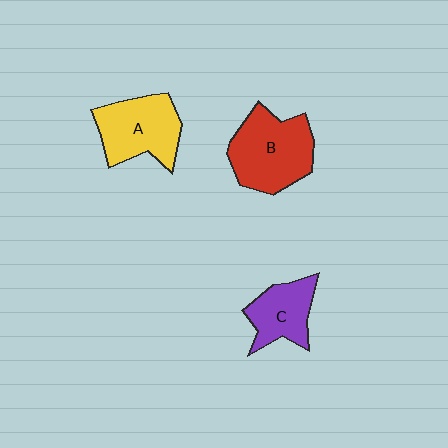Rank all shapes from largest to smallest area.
From largest to smallest: B (red), A (yellow), C (purple).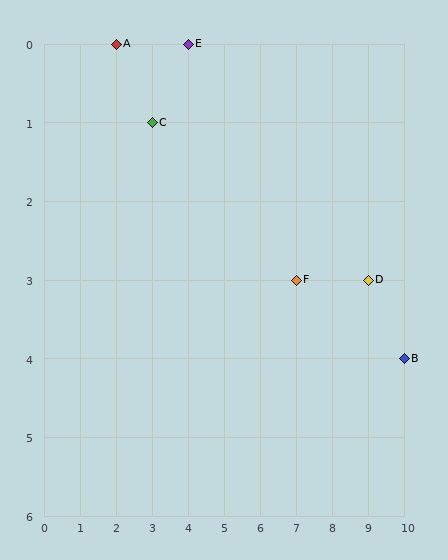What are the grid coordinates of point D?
Point D is at grid coordinates (9, 3).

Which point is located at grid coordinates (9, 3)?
Point D is at (9, 3).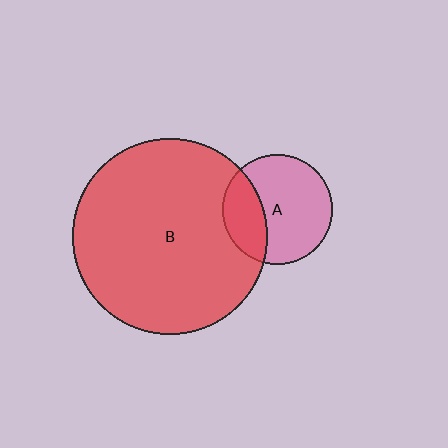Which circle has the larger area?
Circle B (red).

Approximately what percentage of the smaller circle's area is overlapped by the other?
Approximately 30%.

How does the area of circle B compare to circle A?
Approximately 3.1 times.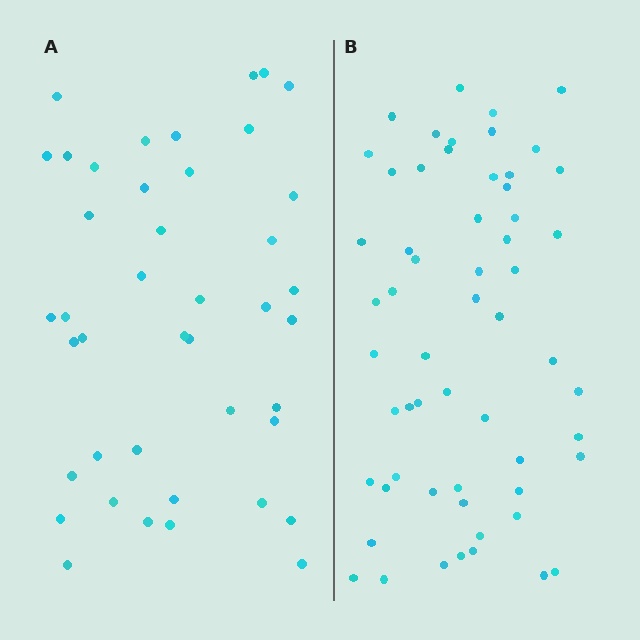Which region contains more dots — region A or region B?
Region B (the right region) has more dots.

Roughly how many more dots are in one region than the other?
Region B has approximately 15 more dots than region A.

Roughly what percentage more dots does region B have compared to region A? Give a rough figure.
About 40% more.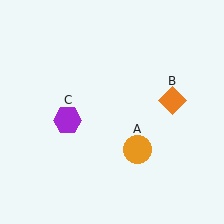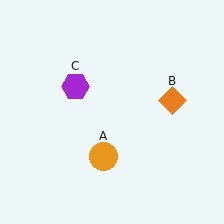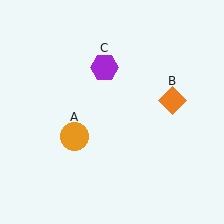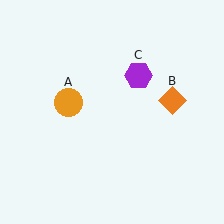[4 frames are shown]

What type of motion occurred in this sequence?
The orange circle (object A), purple hexagon (object C) rotated clockwise around the center of the scene.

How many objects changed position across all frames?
2 objects changed position: orange circle (object A), purple hexagon (object C).